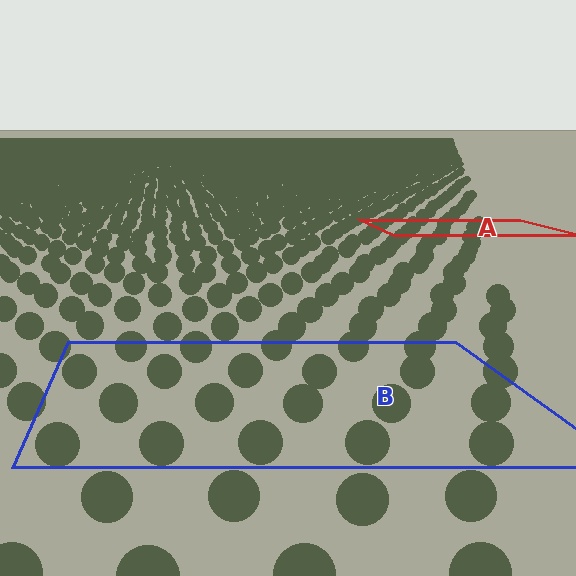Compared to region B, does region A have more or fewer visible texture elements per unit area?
Region A has more texture elements per unit area — they are packed more densely because it is farther away.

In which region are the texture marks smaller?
The texture marks are smaller in region A, because it is farther away.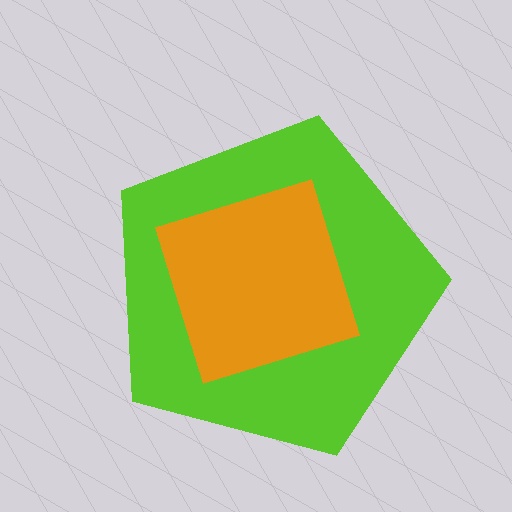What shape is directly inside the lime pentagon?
The orange diamond.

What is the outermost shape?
The lime pentagon.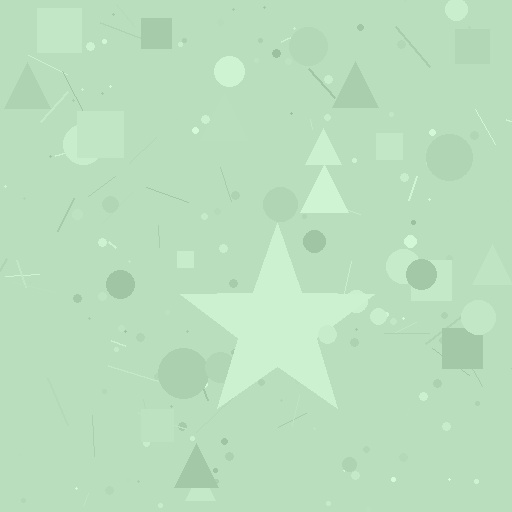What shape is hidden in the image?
A star is hidden in the image.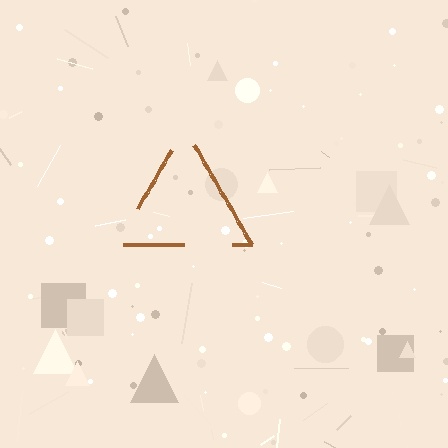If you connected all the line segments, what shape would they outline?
They would outline a triangle.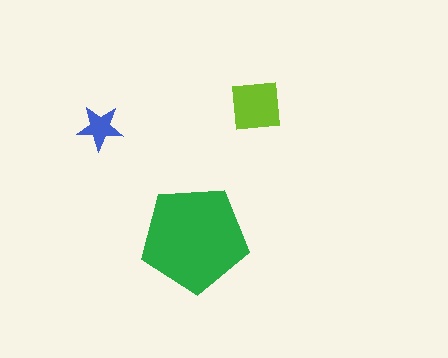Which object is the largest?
The green pentagon.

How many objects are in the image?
There are 3 objects in the image.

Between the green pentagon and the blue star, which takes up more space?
The green pentagon.